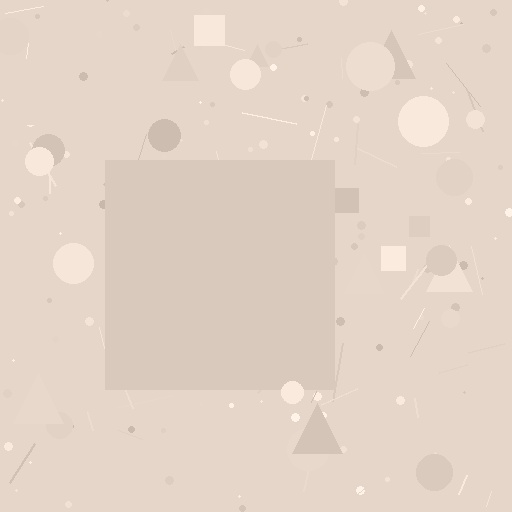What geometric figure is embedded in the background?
A square is embedded in the background.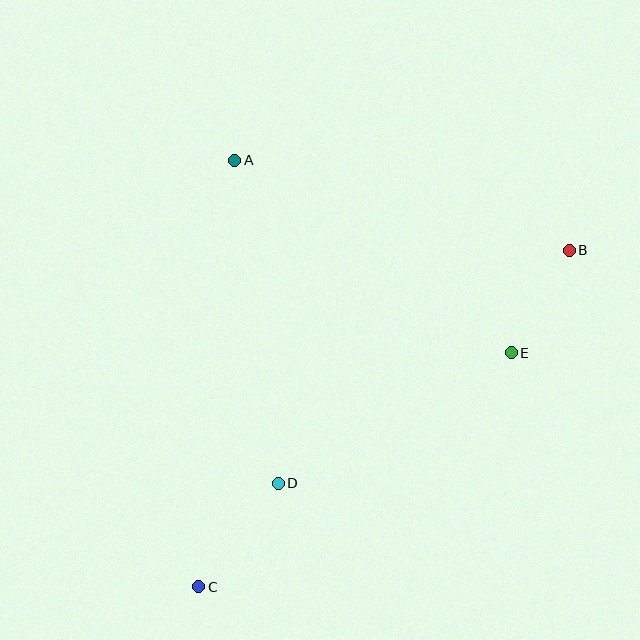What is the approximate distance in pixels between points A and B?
The distance between A and B is approximately 346 pixels.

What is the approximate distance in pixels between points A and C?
The distance between A and C is approximately 428 pixels.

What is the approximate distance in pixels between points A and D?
The distance between A and D is approximately 326 pixels.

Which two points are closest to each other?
Points B and E are closest to each other.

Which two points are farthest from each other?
Points B and C are farthest from each other.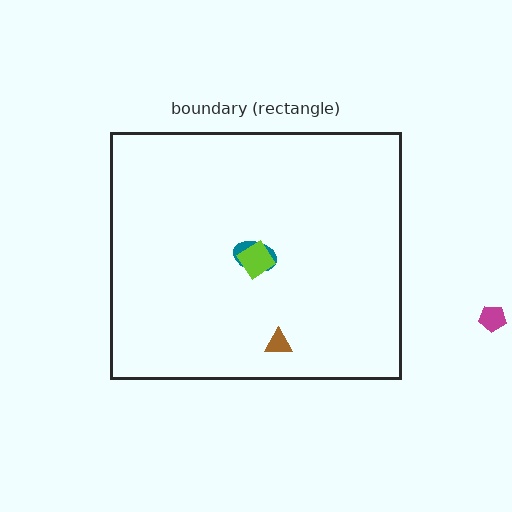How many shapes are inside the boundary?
3 inside, 1 outside.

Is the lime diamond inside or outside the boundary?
Inside.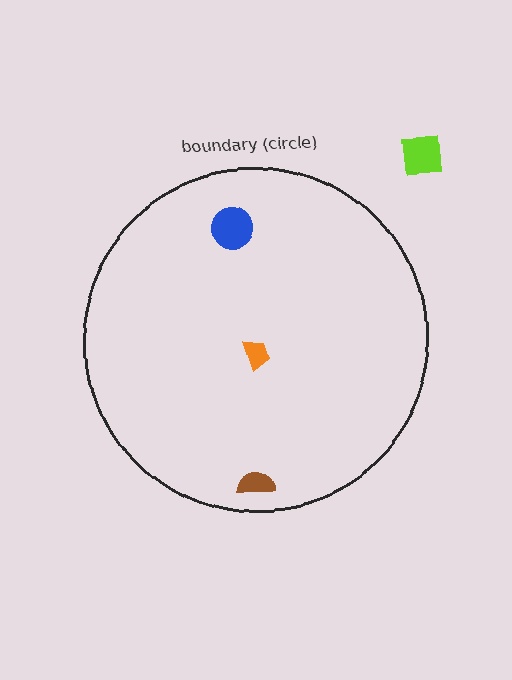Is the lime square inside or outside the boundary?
Outside.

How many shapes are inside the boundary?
3 inside, 1 outside.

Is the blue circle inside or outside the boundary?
Inside.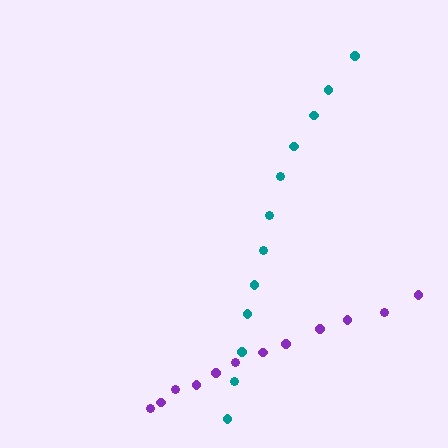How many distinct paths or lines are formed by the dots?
There are 2 distinct paths.